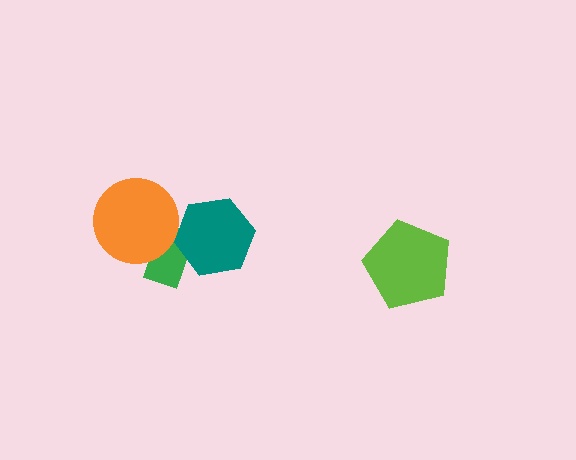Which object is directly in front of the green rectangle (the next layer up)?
The orange circle is directly in front of the green rectangle.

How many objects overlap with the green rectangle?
2 objects overlap with the green rectangle.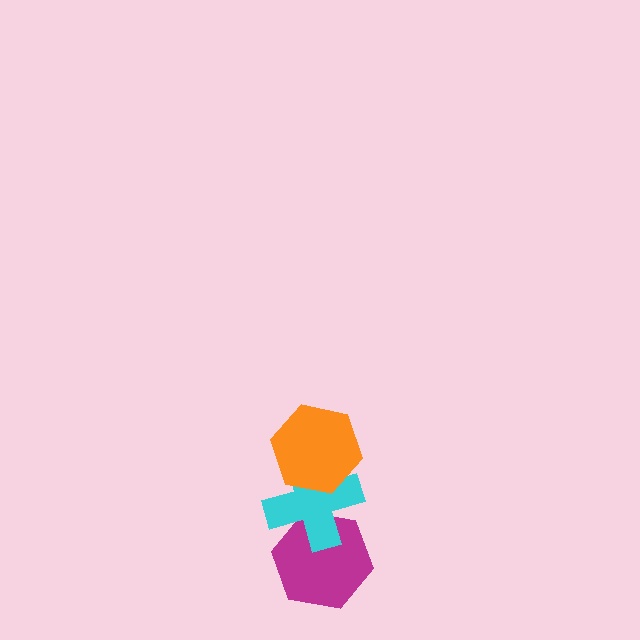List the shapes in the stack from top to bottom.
From top to bottom: the orange hexagon, the cyan cross, the magenta hexagon.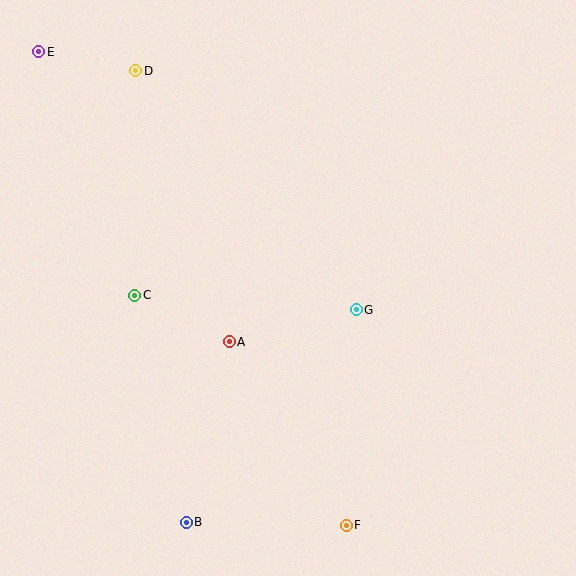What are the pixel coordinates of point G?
Point G is at (357, 310).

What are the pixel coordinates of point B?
Point B is at (186, 522).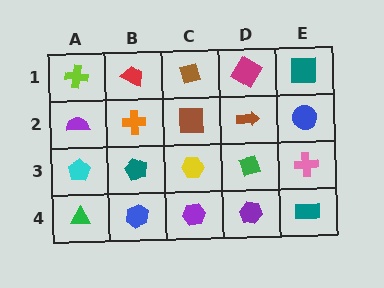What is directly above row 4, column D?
A green diamond.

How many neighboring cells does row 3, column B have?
4.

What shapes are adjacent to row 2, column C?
A brown square (row 1, column C), a yellow hexagon (row 3, column C), an orange cross (row 2, column B), a brown arrow (row 2, column D).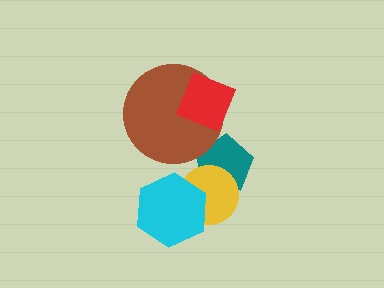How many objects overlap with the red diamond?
1 object overlaps with the red diamond.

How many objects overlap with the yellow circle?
2 objects overlap with the yellow circle.